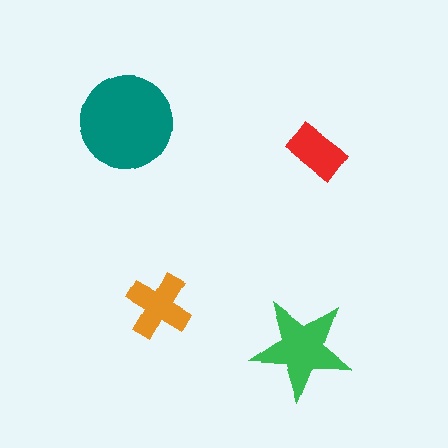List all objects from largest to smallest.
The teal circle, the green star, the orange cross, the red rectangle.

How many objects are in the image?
There are 4 objects in the image.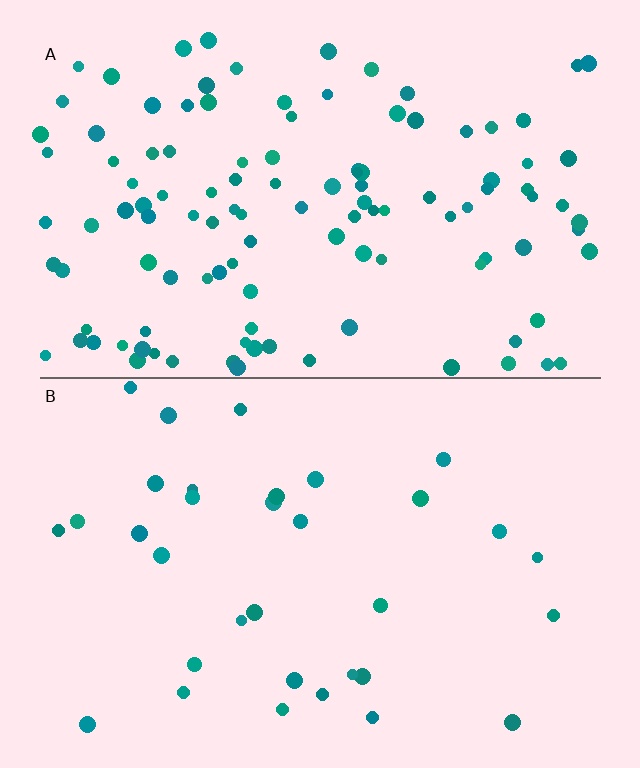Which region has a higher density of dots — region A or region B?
A (the top).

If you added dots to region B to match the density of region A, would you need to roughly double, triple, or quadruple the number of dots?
Approximately quadruple.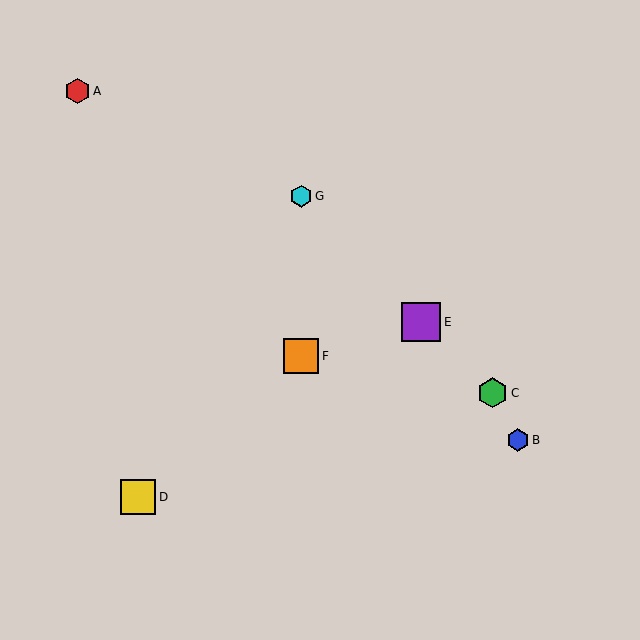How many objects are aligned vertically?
2 objects (F, G) are aligned vertically.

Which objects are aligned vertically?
Objects F, G are aligned vertically.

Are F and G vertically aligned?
Yes, both are at x≈301.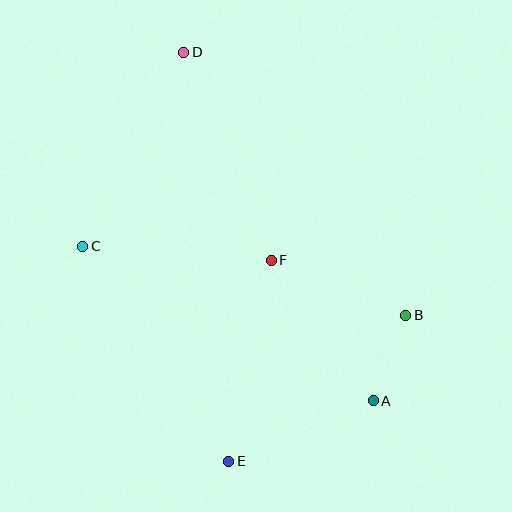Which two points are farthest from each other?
Points D and E are farthest from each other.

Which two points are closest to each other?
Points A and B are closest to each other.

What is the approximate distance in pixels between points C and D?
The distance between C and D is approximately 219 pixels.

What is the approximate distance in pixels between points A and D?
The distance between A and D is approximately 397 pixels.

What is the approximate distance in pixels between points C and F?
The distance between C and F is approximately 189 pixels.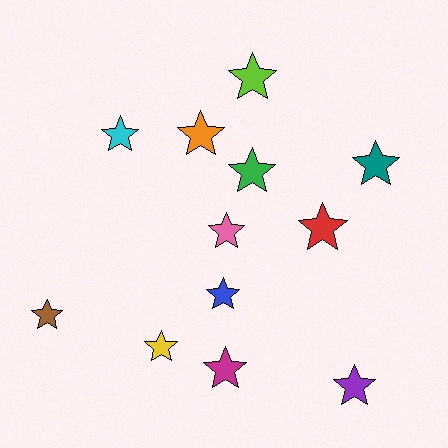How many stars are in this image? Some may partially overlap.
There are 12 stars.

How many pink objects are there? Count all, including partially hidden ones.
There is 1 pink object.